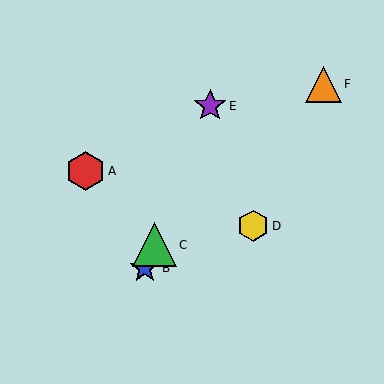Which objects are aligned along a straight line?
Objects B, C, E are aligned along a straight line.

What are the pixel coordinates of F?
Object F is at (323, 84).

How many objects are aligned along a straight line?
3 objects (B, C, E) are aligned along a straight line.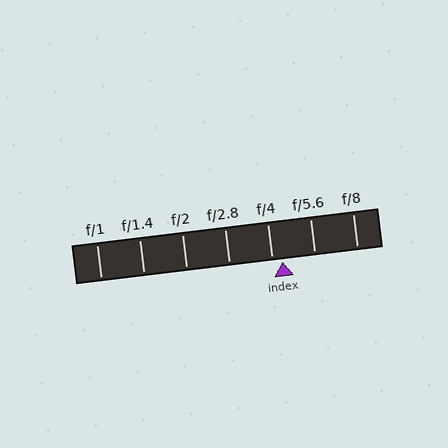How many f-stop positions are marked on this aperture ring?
There are 7 f-stop positions marked.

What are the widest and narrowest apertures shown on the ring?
The widest aperture shown is f/1 and the narrowest is f/8.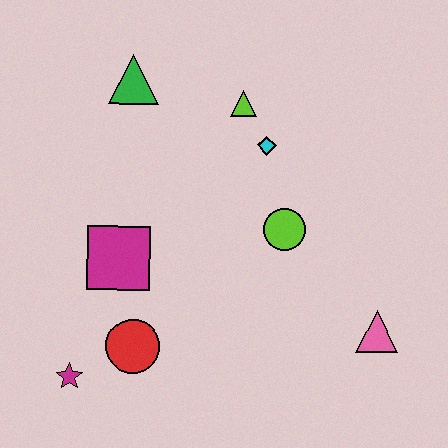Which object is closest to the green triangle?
The lime triangle is closest to the green triangle.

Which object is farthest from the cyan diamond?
The magenta star is farthest from the cyan diamond.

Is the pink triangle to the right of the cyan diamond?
Yes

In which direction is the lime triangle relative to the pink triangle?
The lime triangle is above the pink triangle.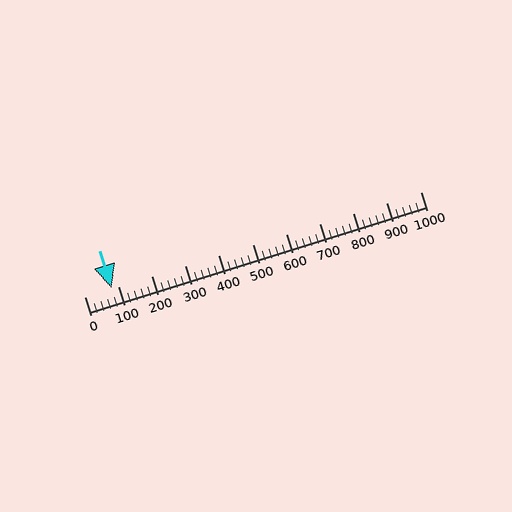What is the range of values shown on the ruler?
The ruler shows values from 0 to 1000.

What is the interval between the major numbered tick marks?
The major tick marks are spaced 100 units apart.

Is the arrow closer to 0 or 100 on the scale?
The arrow is closer to 100.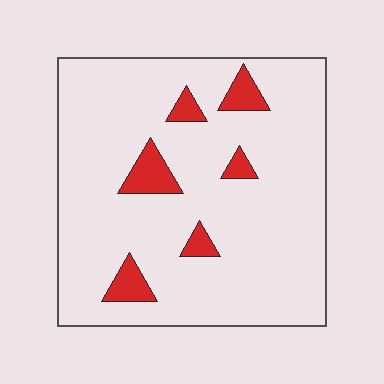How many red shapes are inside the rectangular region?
6.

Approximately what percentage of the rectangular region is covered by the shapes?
Approximately 10%.